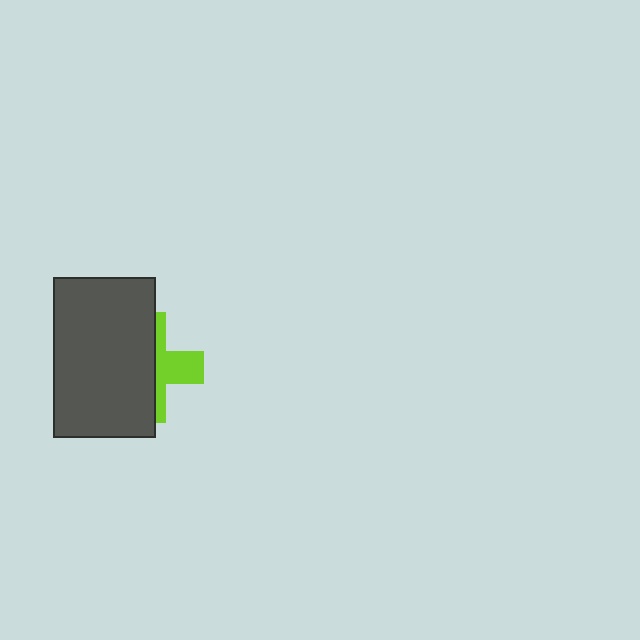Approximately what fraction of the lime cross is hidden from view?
Roughly 63% of the lime cross is hidden behind the dark gray rectangle.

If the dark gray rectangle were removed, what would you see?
You would see the complete lime cross.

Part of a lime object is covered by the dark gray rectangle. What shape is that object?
It is a cross.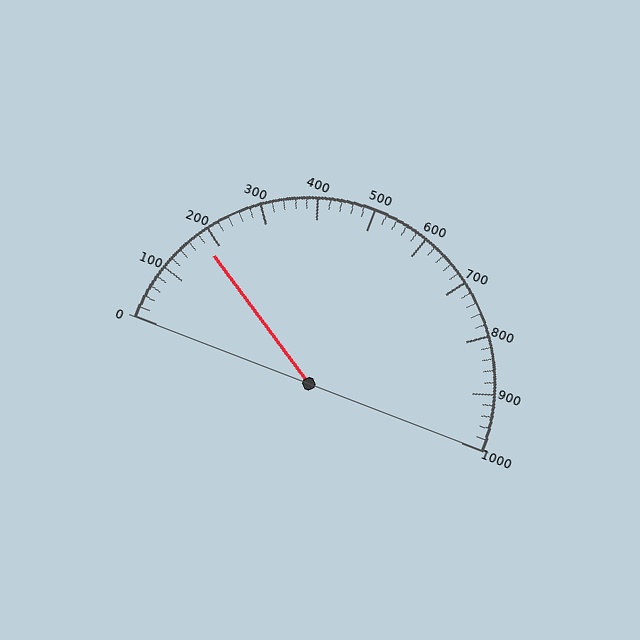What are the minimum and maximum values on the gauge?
The gauge ranges from 0 to 1000.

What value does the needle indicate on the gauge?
The needle indicates approximately 180.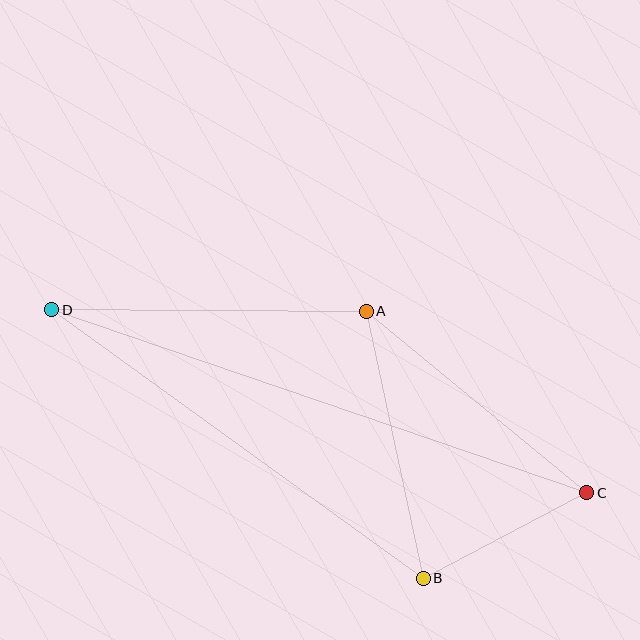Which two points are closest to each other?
Points B and C are closest to each other.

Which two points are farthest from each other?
Points C and D are farthest from each other.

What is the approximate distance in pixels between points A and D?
The distance between A and D is approximately 315 pixels.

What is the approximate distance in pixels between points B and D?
The distance between B and D is approximately 458 pixels.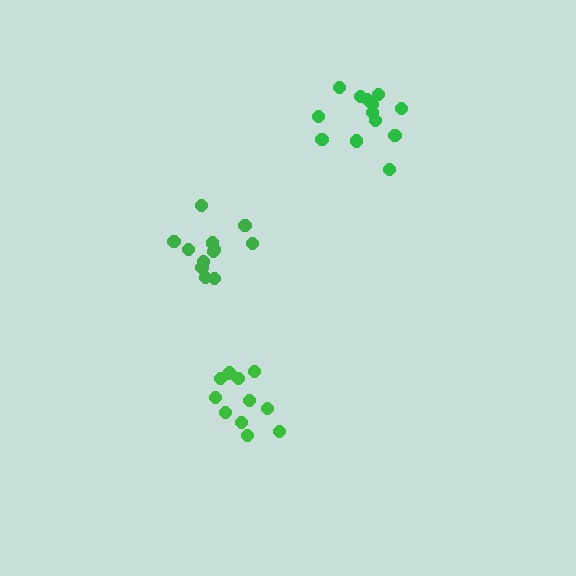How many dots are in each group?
Group 1: 12 dots, Group 2: 11 dots, Group 3: 13 dots (36 total).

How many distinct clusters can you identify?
There are 3 distinct clusters.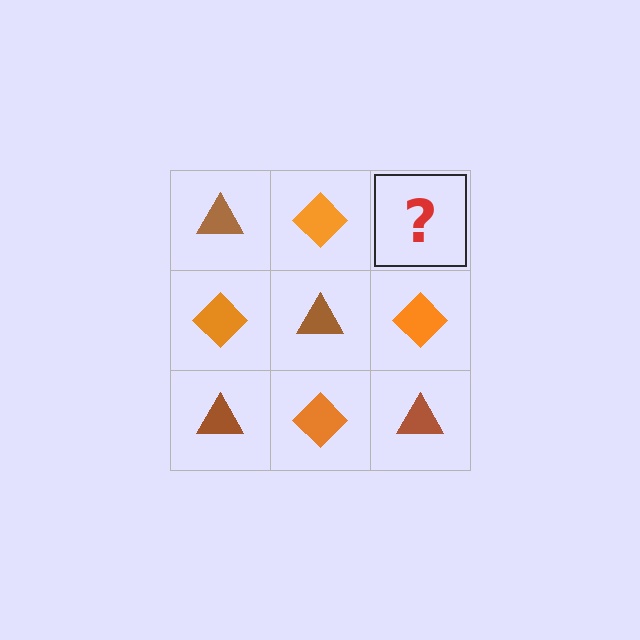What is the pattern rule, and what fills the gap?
The rule is that it alternates brown triangle and orange diamond in a checkerboard pattern. The gap should be filled with a brown triangle.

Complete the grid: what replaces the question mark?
The question mark should be replaced with a brown triangle.